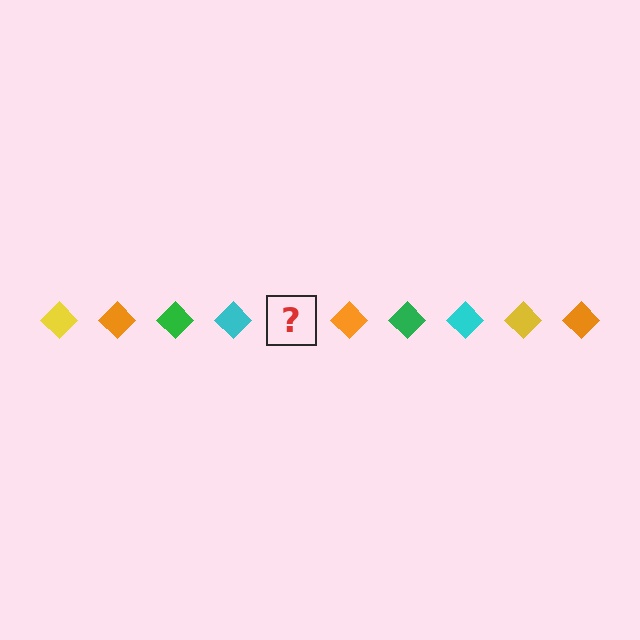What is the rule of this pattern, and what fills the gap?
The rule is that the pattern cycles through yellow, orange, green, cyan diamonds. The gap should be filled with a yellow diamond.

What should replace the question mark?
The question mark should be replaced with a yellow diamond.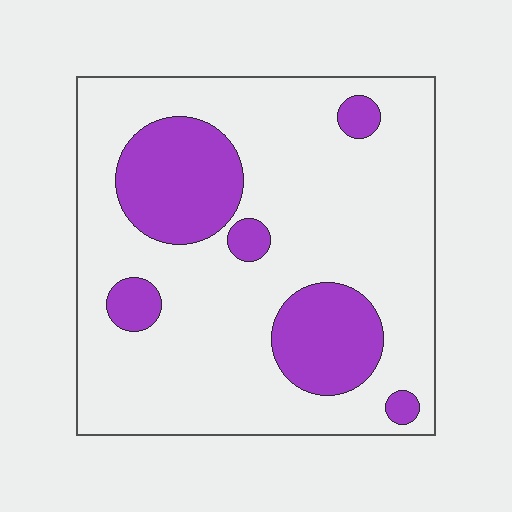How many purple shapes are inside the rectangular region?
6.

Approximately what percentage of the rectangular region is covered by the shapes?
Approximately 25%.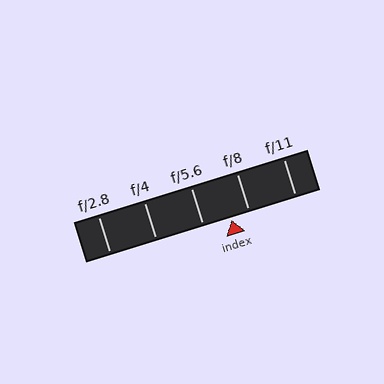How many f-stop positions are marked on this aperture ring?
There are 5 f-stop positions marked.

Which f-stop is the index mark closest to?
The index mark is closest to f/8.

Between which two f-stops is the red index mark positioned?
The index mark is between f/5.6 and f/8.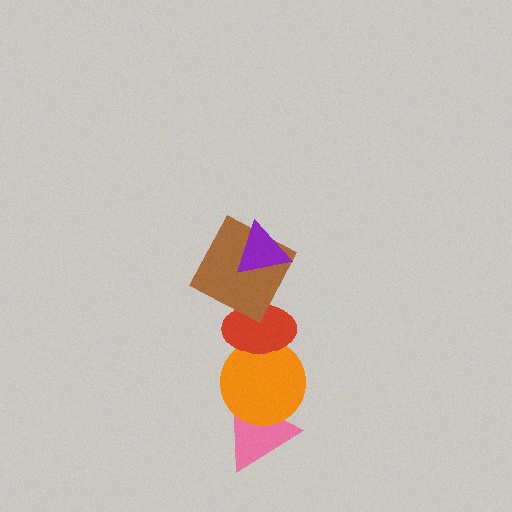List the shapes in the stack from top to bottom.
From top to bottom: the purple triangle, the brown square, the red ellipse, the orange circle, the pink triangle.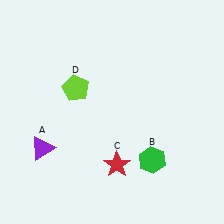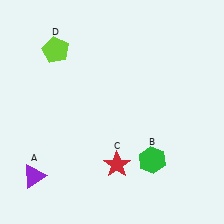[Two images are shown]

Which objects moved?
The objects that moved are: the purple triangle (A), the lime pentagon (D).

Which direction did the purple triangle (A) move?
The purple triangle (A) moved down.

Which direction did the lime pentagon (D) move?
The lime pentagon (D) moved up.